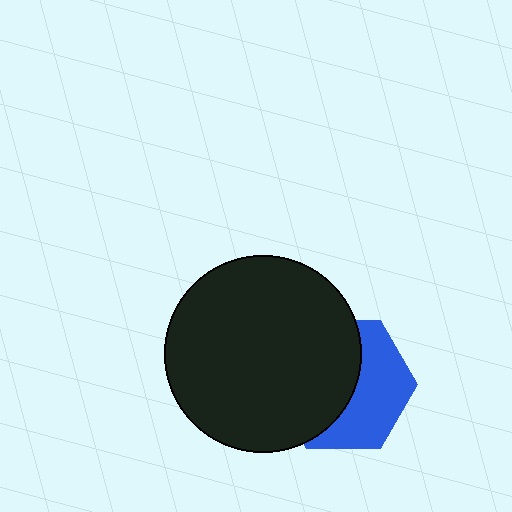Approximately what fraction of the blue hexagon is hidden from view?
Roughly 54% of the blue hexagon is hidden behind the black circle.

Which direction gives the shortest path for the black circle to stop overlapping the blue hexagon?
Moving left gives the shortest separation.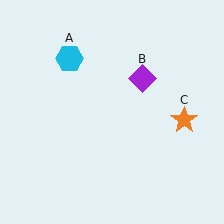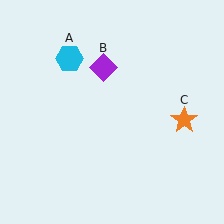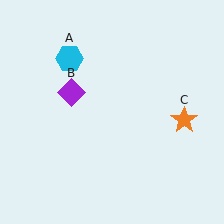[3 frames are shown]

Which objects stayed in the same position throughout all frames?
Cyan hexagon (object A) and orange star (object C) remained stationary.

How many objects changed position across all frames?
1 object changed position: purple diamond (object B).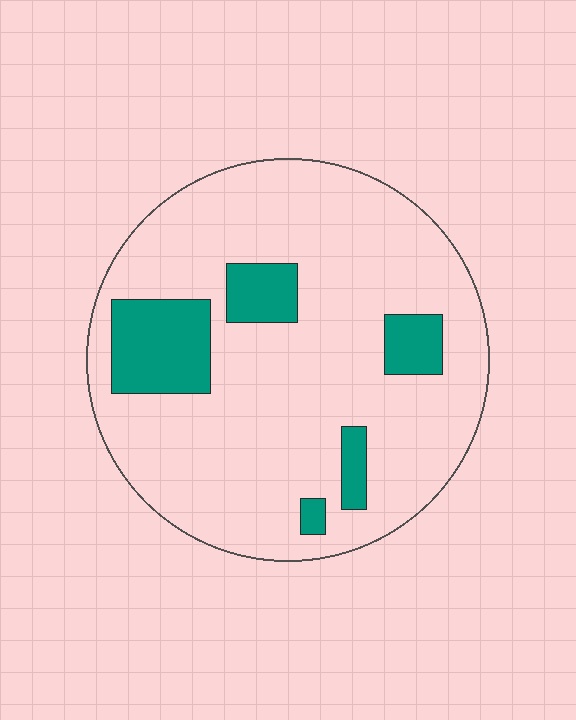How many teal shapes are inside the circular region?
5.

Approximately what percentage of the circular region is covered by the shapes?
Approximately 15%.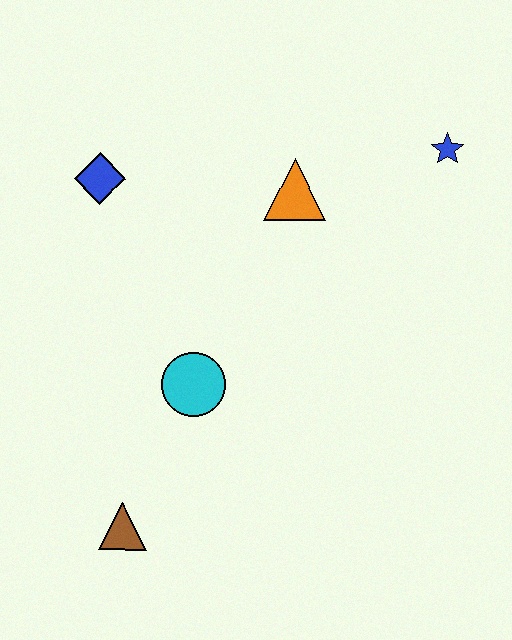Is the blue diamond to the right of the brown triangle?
No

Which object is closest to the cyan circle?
The brown triangle is closest to the cyan circle.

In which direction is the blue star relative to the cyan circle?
The blue star is to the right of the cyan circle.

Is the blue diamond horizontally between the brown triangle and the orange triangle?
No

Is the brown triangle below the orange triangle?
Yes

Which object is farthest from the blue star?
The brown triangle is farthest from the blue star.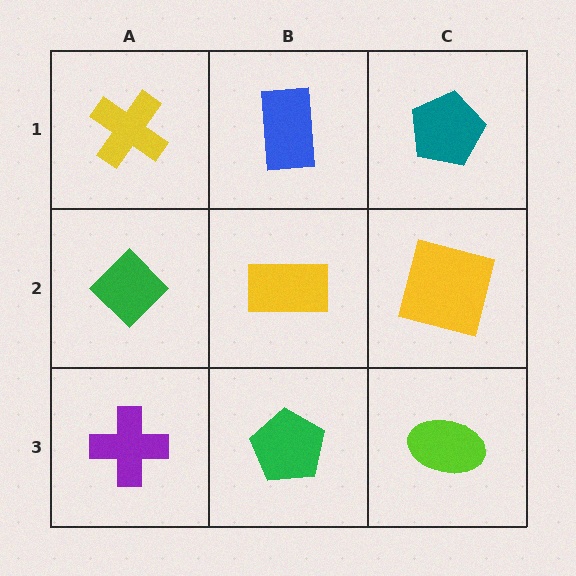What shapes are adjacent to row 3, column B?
A yellow rectangle (row 2, column B), a purple cross (row 3, column A), a lime ellipse (row 3, column C).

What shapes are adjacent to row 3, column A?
A green diamond (row 2, column A), a green pentagon (row 3, column B).